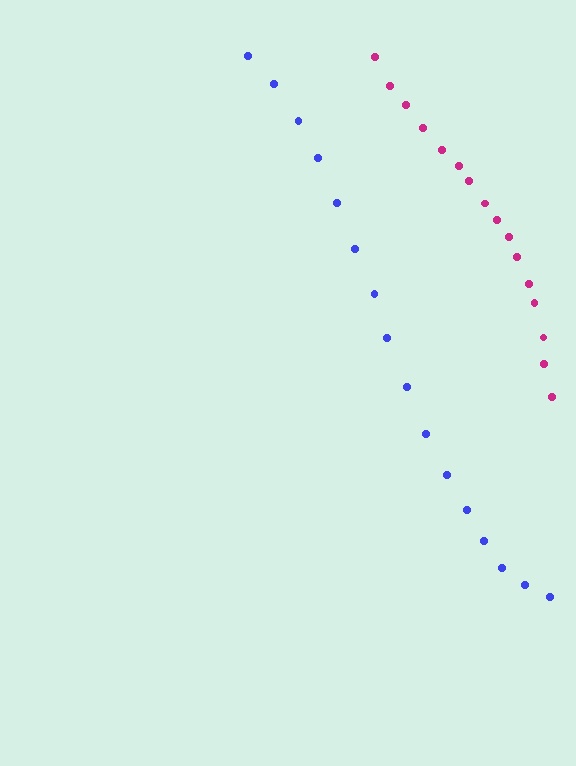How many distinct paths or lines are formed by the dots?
There are 2 distinct paths.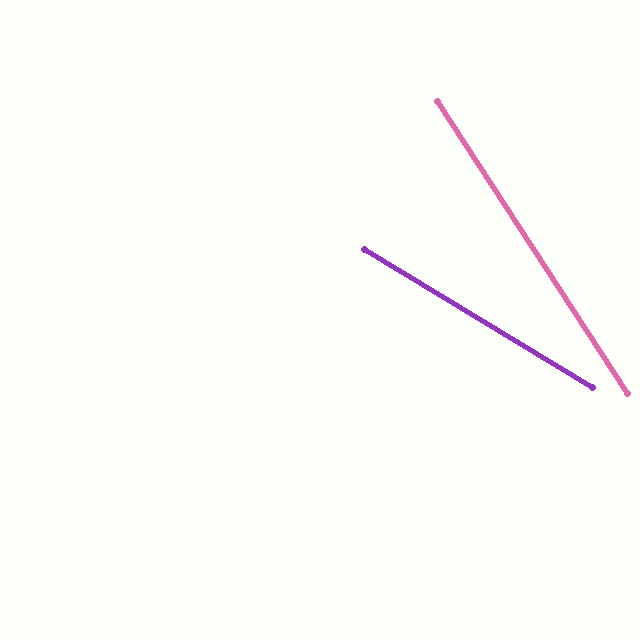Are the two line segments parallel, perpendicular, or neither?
Neither parallel nor perpendicular — they differ by about 26°.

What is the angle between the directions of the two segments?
Approximately 26 degrees.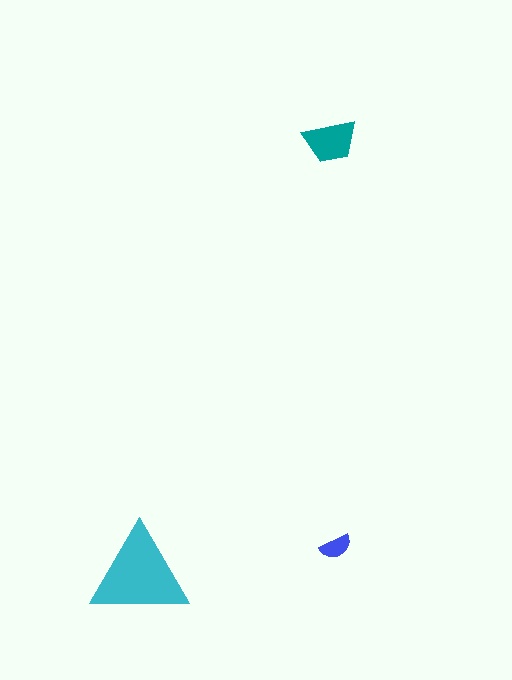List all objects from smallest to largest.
The blue semicircle, the teal trapezoid, the cyan triangle.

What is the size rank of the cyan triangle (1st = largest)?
1st.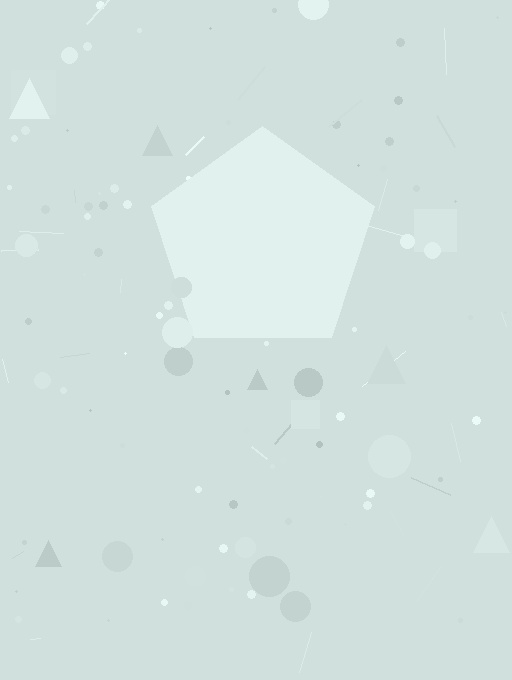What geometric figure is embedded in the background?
A pentagon is embedded in the background.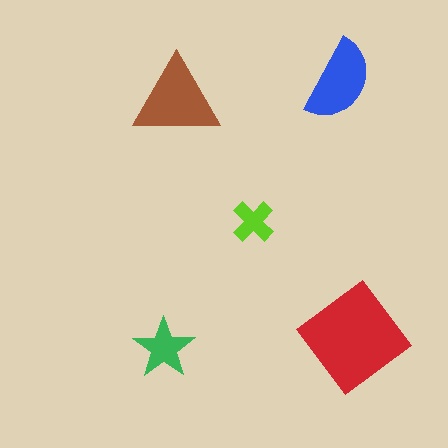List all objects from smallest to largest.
The lime cross, the green star, the blue semicircle, the brown triangle, the red diamond.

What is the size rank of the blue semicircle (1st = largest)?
3rd.